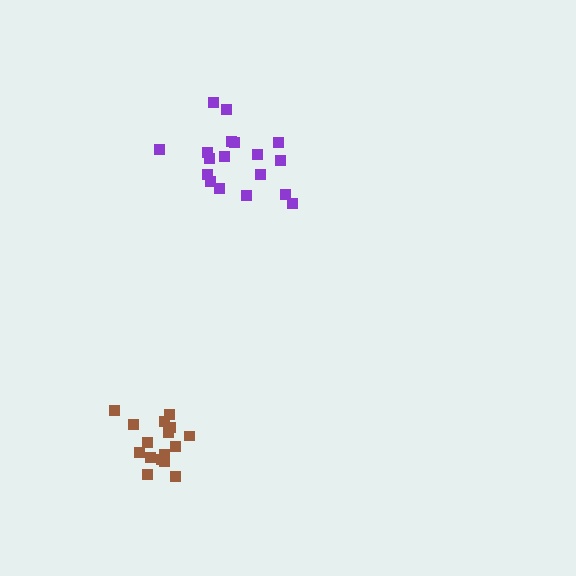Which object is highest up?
The purple cluster is topmost.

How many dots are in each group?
Group 1: 18 dots, Group 2: 16 dots (34 total).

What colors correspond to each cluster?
The clusters are colored: purple, brown.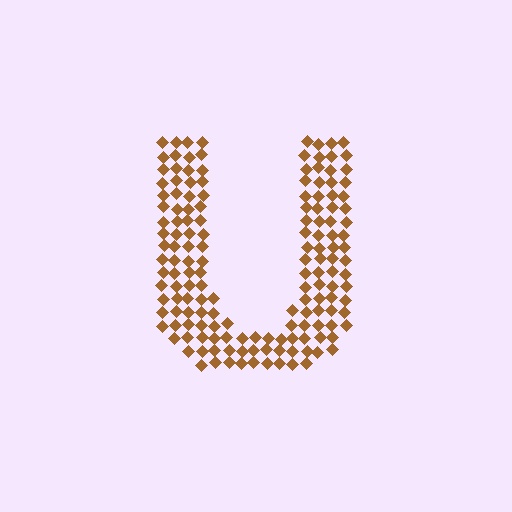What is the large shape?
The large shape is the letter U.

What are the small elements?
The small elements are diamonds.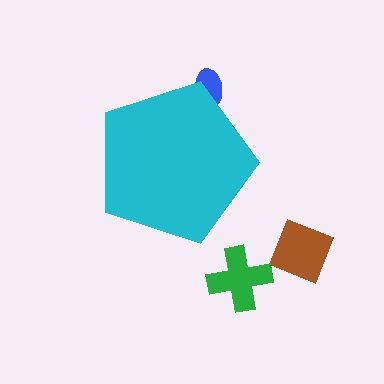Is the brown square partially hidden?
No, the brown square is fully visible.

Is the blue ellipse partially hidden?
Yes, the blue ellipse is partially hidden behind the cyan pentagon.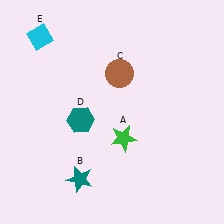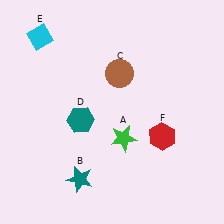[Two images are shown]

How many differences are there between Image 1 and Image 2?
There is 1 difference between the two images.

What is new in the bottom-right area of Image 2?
A red hexagon (F) was added in the bottom-right area of Image 2.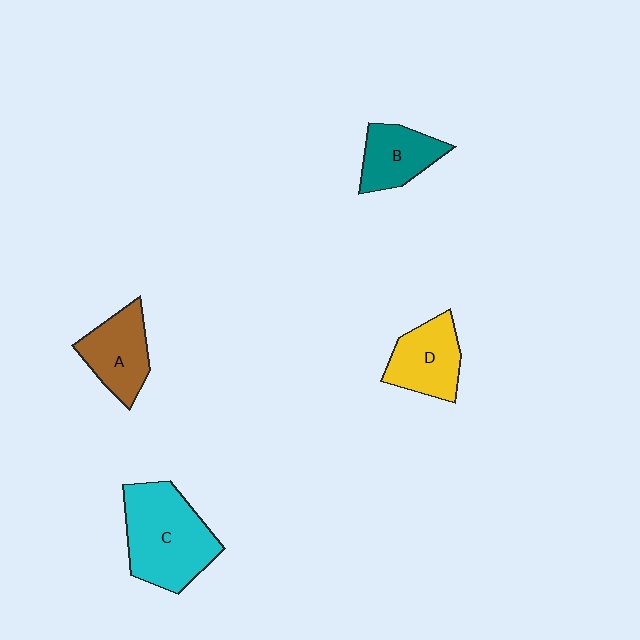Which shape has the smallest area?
Shape B (teal).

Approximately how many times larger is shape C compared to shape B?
Approximately 1.8 times.